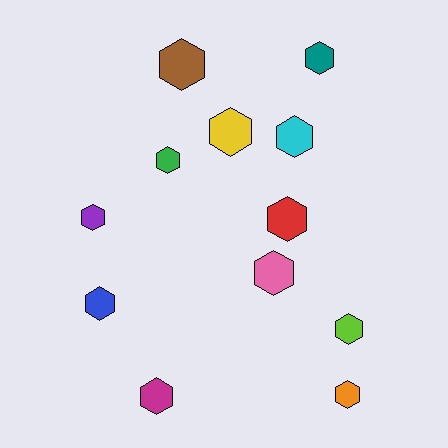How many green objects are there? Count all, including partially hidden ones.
There is 1 green object.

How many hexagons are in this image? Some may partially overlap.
There are 12 hexagons.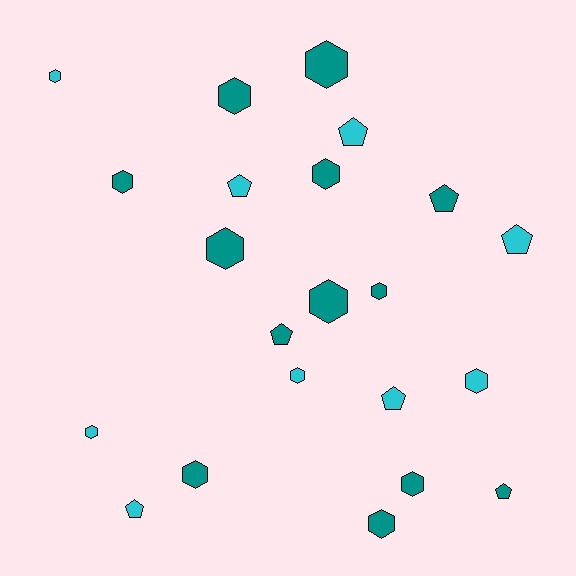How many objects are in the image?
There are 22 objects.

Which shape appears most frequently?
Hexagon, with 14 objects.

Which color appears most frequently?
Teal, with 13 objects.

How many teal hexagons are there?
There are 10 teal hexagons.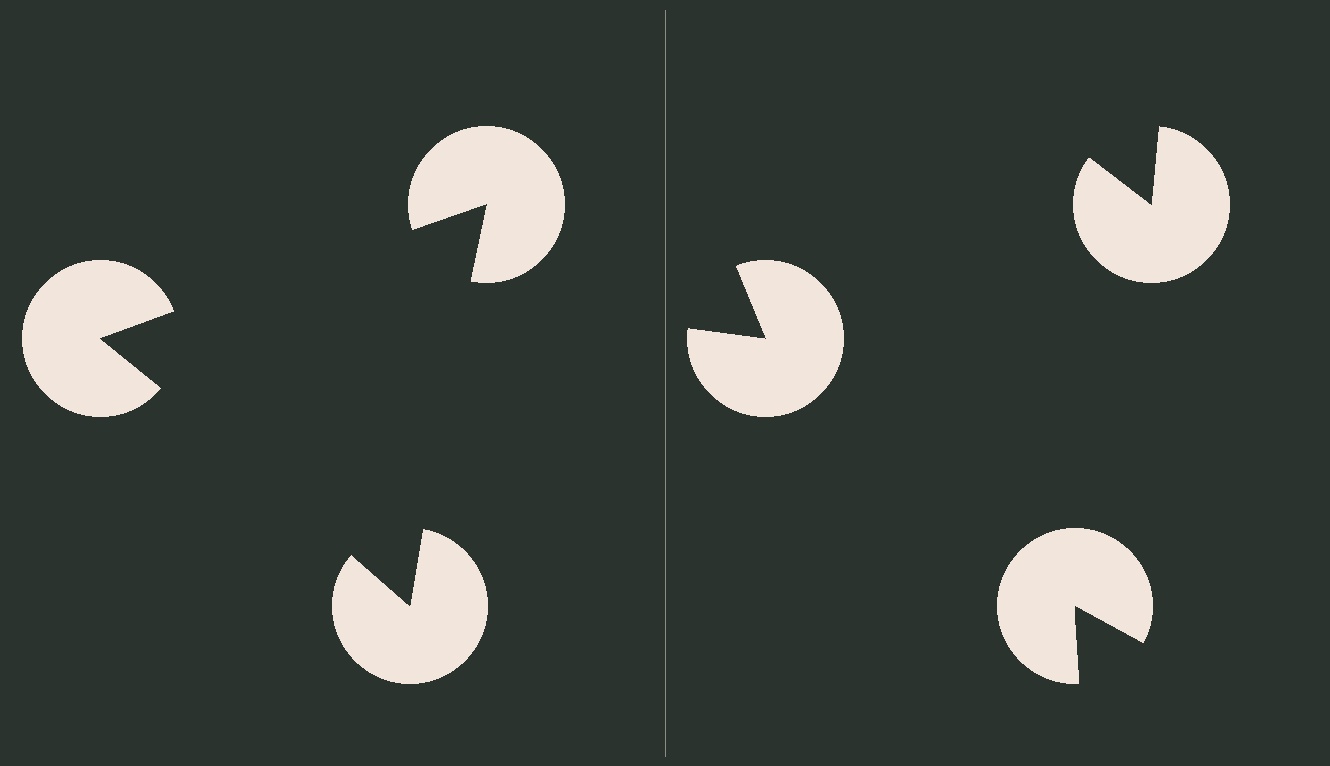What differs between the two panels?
The pac-man discs are positioned identically on both sides; only the wedge orientations differ. On the left they align to a triangle; on the right they are misaligned.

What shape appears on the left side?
An illusory triangle.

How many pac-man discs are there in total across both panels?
6 — 3 on each side.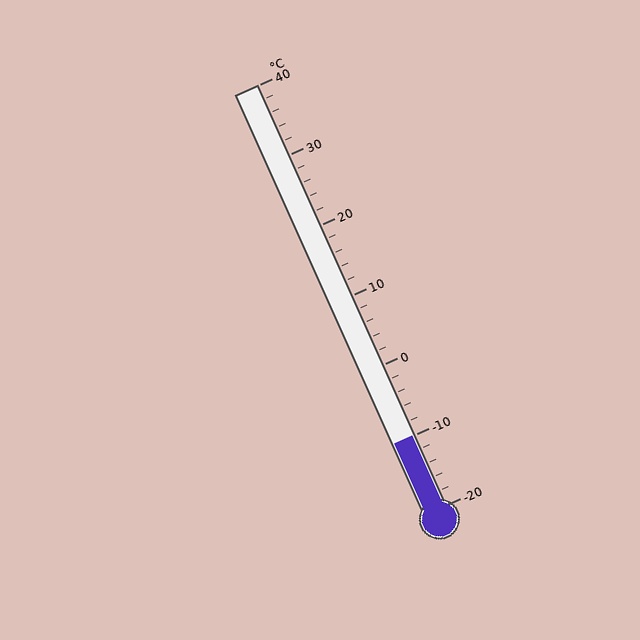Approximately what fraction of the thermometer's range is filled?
The thermometer is filled to approximately 15% of its range.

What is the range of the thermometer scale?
The thermometer scale ranges from -20°C to 40°C.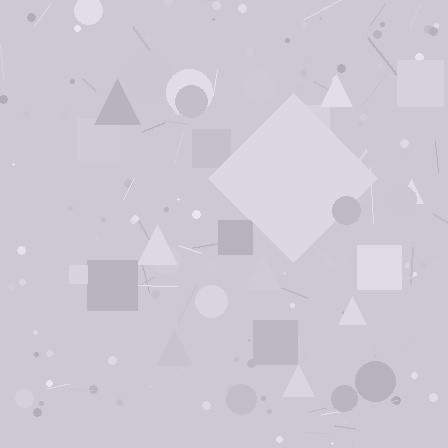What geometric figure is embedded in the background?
A diamond is embedded in the background.